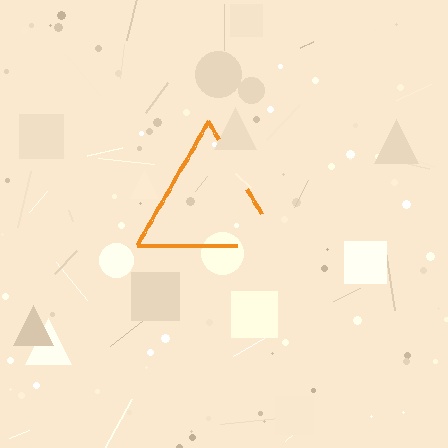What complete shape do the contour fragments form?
The contour fragments form a triangle.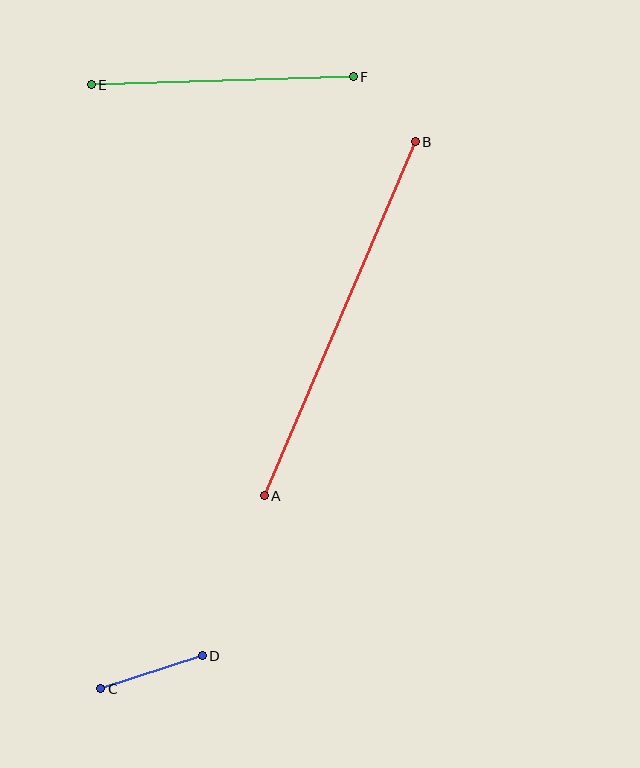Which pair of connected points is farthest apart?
Points A and B are farthest apart.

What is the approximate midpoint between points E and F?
The midpoint is at approximately (222, 81) pixels.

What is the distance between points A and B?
The distance is approximately 385 pixels.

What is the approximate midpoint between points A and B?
The midpoint is at approximately (340, 319) pixels.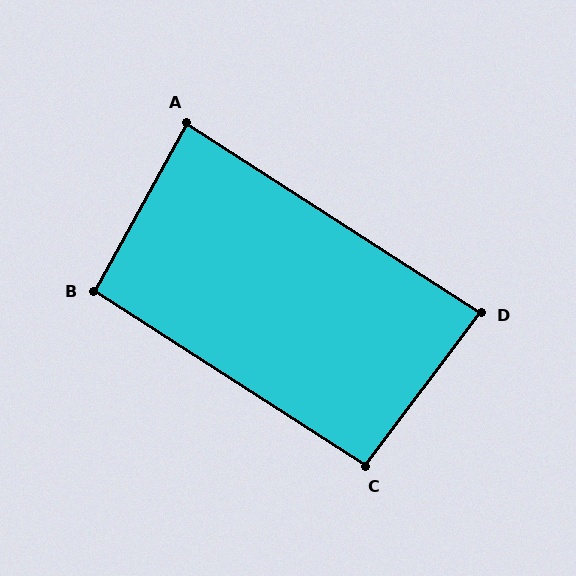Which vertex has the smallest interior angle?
A, at approximately 86 degrees.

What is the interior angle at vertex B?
Approximately 94 degrees (approximately right).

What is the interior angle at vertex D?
Approximately 86 degrees (approximately right).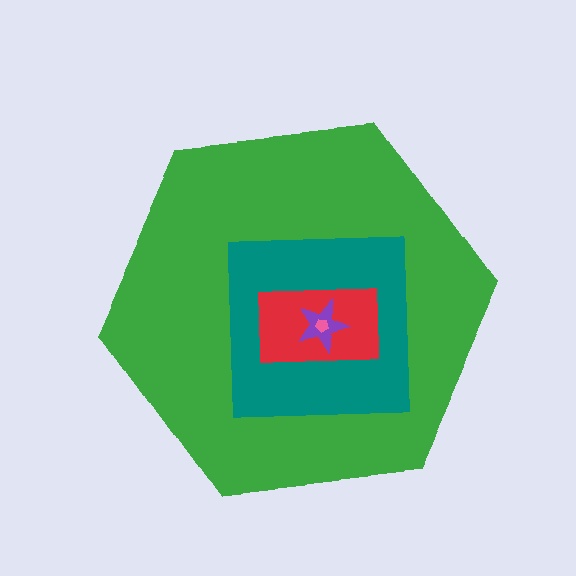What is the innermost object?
The pink pentagon.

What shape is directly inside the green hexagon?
The teal square.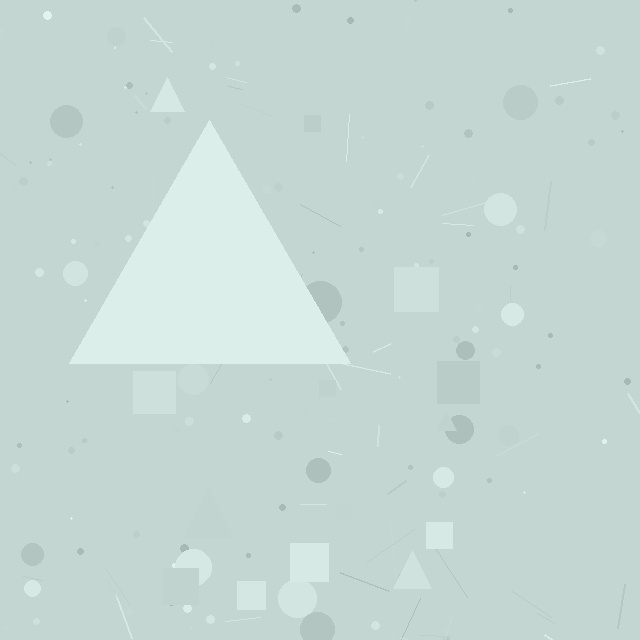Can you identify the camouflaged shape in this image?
The camouflaged shape is a triangle.